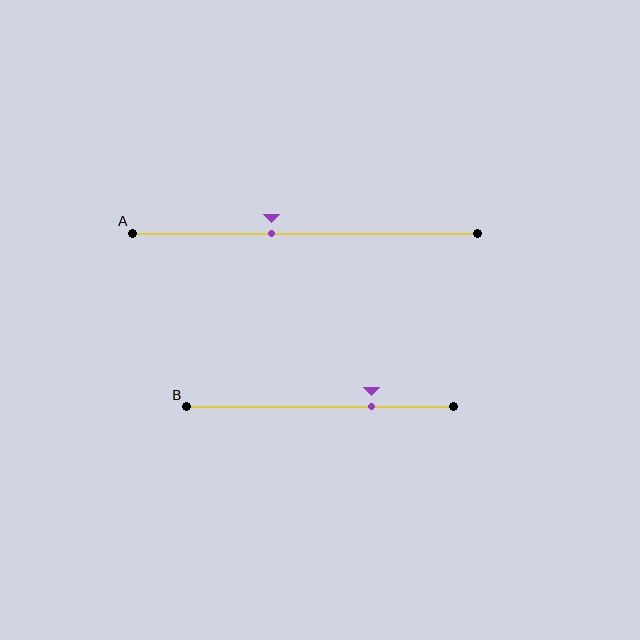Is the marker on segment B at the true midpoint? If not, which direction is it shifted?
No, the marker on segment B is shifted to the right by about 20% of the segment length.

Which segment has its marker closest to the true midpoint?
Segment A has its marker closest to the true midpoint.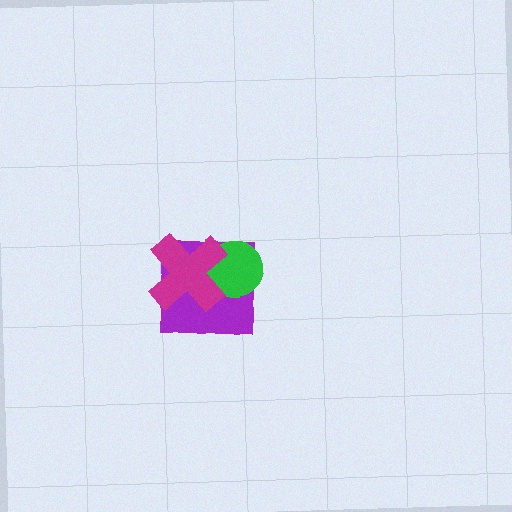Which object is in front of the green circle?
The magenta cross is in front of the green circle.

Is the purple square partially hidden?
Yes, it is partially covered by another shape.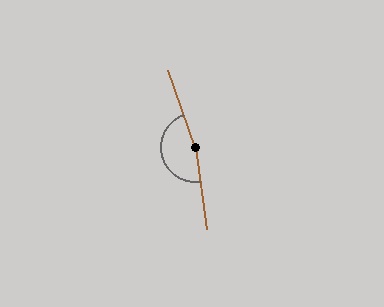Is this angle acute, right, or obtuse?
It is obtuse.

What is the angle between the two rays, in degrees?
Approximately 169 degrees.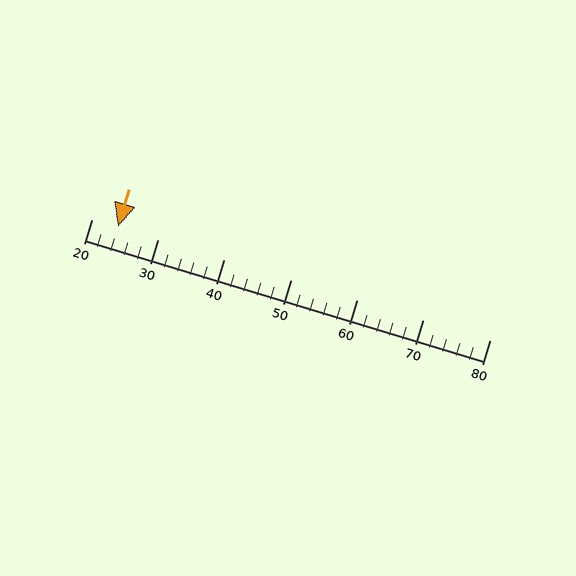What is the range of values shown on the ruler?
The ruler shows values from 20 to 80.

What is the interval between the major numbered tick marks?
The major tick marks are spaced 10 units apart.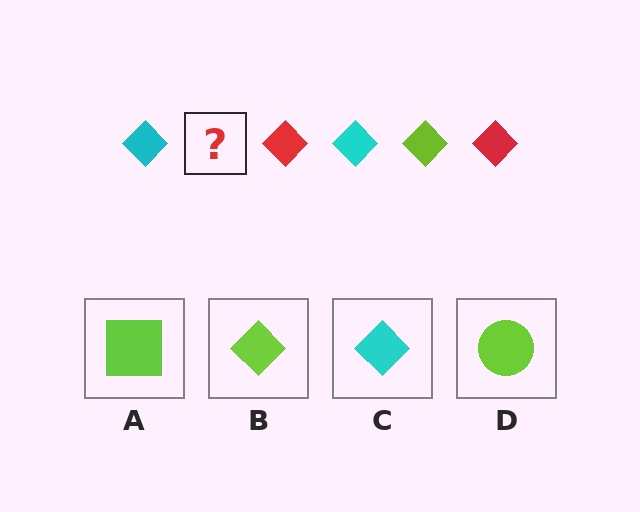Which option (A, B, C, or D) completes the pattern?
B.